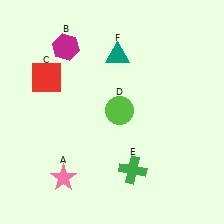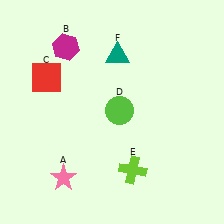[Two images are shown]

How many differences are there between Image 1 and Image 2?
There is 1 difference between the two images.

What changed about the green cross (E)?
In Image 1, E is green. In Image 2, it changed to lime.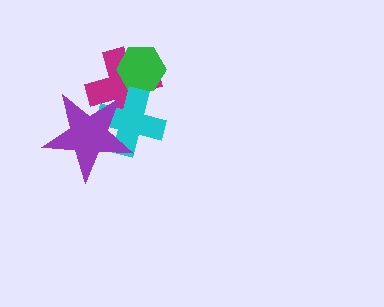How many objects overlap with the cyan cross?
2 objects overlap with the cyan cross.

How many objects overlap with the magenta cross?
3 objects overlap with the magenta cross.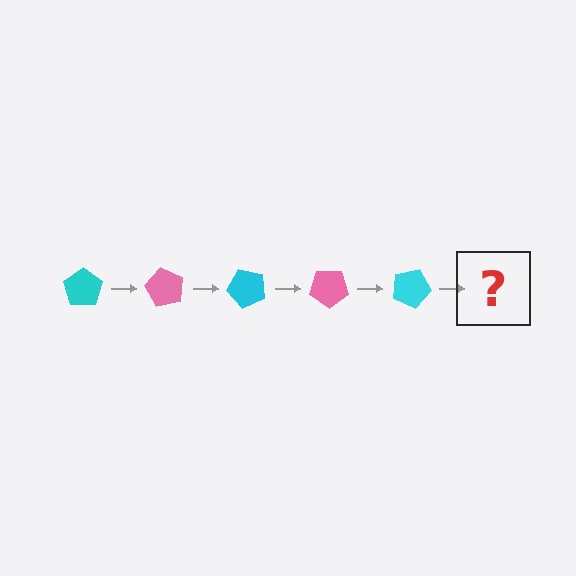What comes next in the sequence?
The next element should be a pink pentagon, rotated 300 degrees from the start.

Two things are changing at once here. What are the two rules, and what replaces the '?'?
The two rules are that it rotates 60 degrees each step and the color cycles through cyan and pink. The '?' should be a pink pentagon, rotated 300 degrees from the start.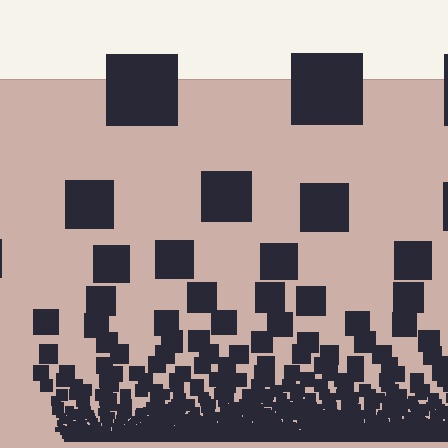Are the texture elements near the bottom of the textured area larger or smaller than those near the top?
Smaller. The gradient is inverted — elements near the bottom are smaller and denser.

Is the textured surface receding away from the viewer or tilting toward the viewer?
The surface appears to tilt toward the viewer. Texture elements get larger and sparser toward the top.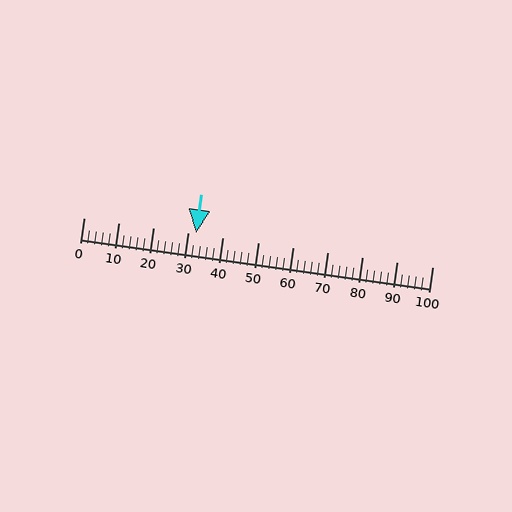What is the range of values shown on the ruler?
The ruler shows values from 0 to 100.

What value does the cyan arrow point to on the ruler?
The cyan arrow points to approximately 32.